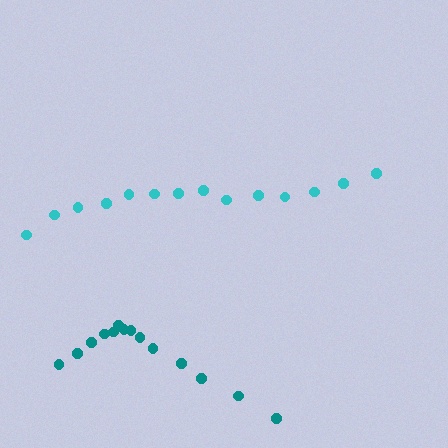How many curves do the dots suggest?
There are 2 distinct paths.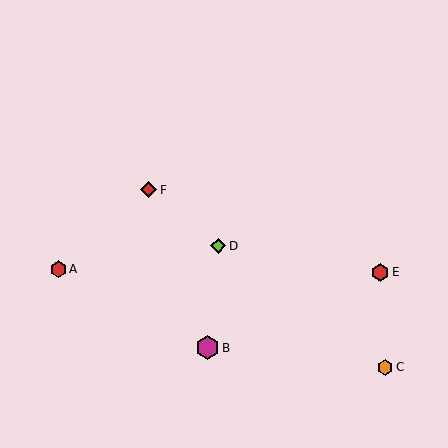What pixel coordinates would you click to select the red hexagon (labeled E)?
Click at (380, 272) to select the red hexagon E.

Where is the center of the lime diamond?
The center of the lime diamond is at (218, 246).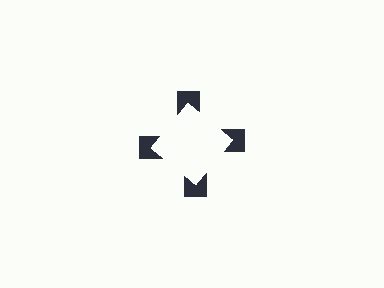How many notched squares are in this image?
There are 4 — one at each vertex of the illusory square.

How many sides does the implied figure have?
4 sides.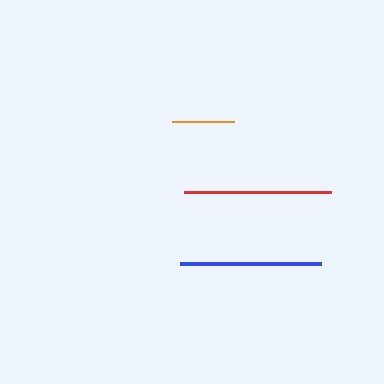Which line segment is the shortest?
The orange line is the shortest at approximately 63 pixels.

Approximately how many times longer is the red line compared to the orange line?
The red line is approximately 2.4 times the length of the orange line.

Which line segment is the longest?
The red line is the longest at approximately 147 pixels.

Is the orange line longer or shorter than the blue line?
The blue line is longer than the orange line.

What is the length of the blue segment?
The blue segment is approximately 140 pixels long.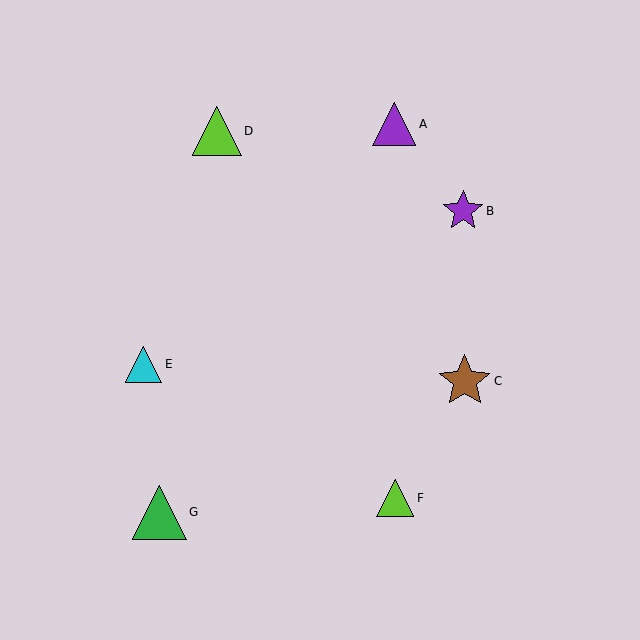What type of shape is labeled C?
Shape C is a brown star.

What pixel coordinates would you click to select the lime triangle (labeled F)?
Click at (395, 498) to select the lime triangle F.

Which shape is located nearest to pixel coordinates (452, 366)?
The brown star (labeled C) at (465, 381) is nearest to that location.